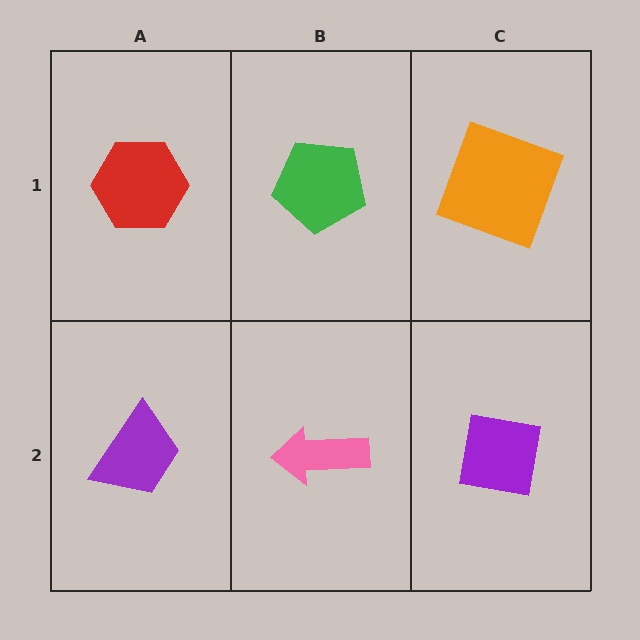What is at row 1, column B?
A green pentagon.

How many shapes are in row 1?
3 shapes.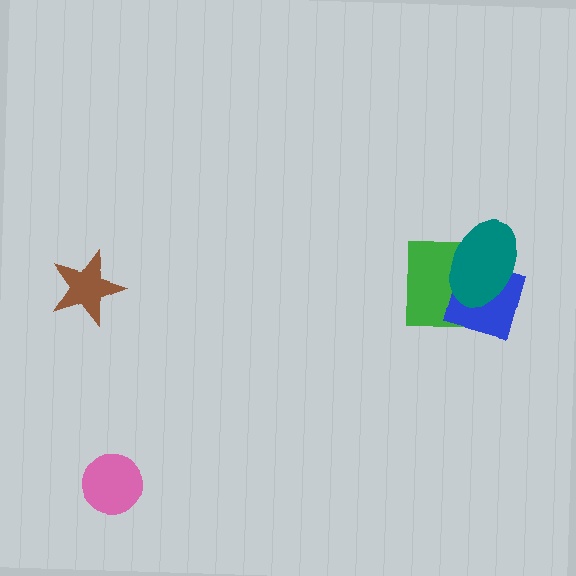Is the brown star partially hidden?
No, no other shape covers it.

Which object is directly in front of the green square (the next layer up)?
The blue diamond is directly in front of the green square.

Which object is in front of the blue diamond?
The teal ellipse is in front of the blue diamond.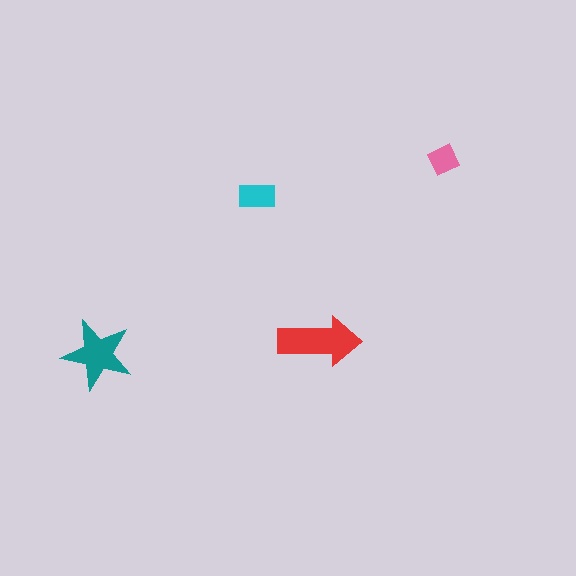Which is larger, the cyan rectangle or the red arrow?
The red arrow.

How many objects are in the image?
There are 4 objects in the image.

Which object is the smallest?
The pink diamond.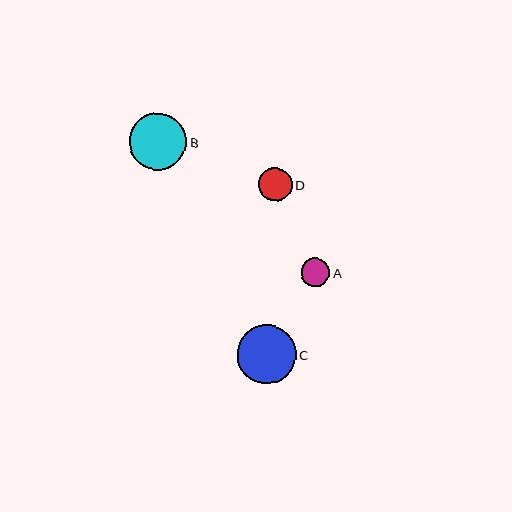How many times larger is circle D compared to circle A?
Circle D is approximately 1.2 times the size of circle A.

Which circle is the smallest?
Circle A is the smallest with a size of approximately 29 pixels.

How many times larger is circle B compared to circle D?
Circle B is approximately 1.7 times the size of circle D.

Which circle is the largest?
Circle C is the largest with a size of approximately 59 pixels.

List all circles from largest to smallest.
From largest to smallest: C, B, D, A.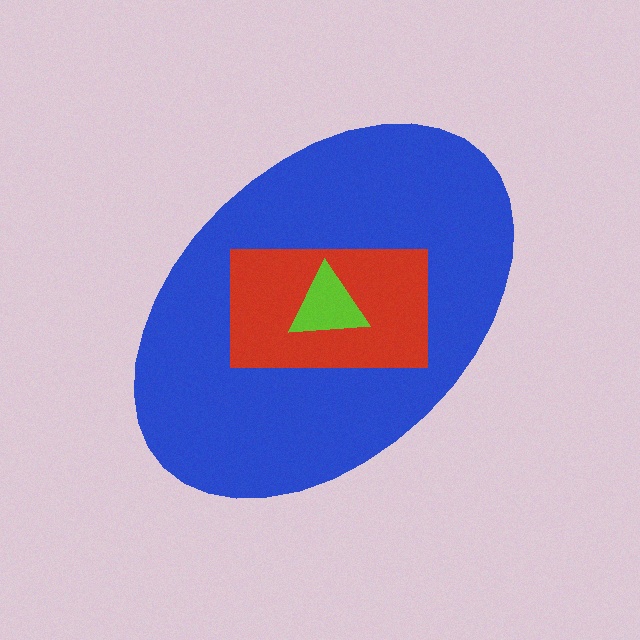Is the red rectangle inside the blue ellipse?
Yes.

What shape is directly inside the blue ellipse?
The red rectangle.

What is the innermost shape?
The lime triangle.